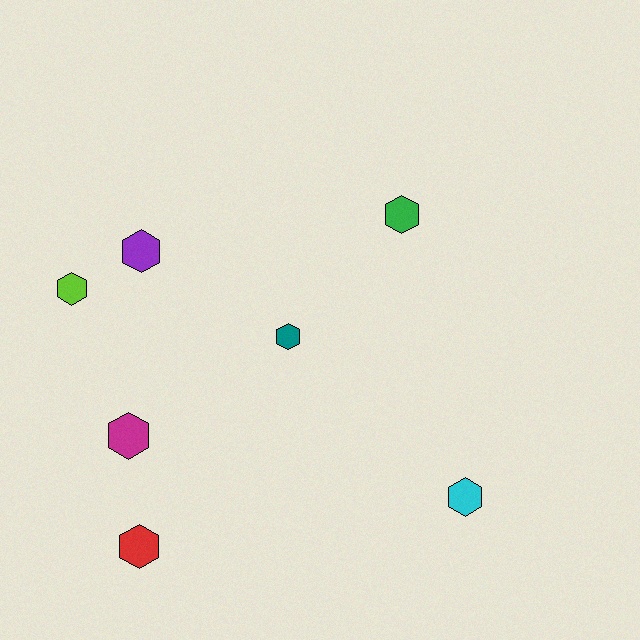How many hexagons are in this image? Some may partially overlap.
There are 7 hexagons.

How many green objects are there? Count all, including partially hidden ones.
There is 1 green object.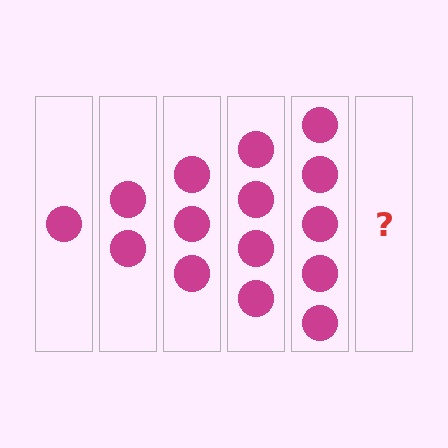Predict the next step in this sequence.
The next step is 6 circles.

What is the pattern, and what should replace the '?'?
The pattern is that each step adds one more circle. The '?' should be 6 circles.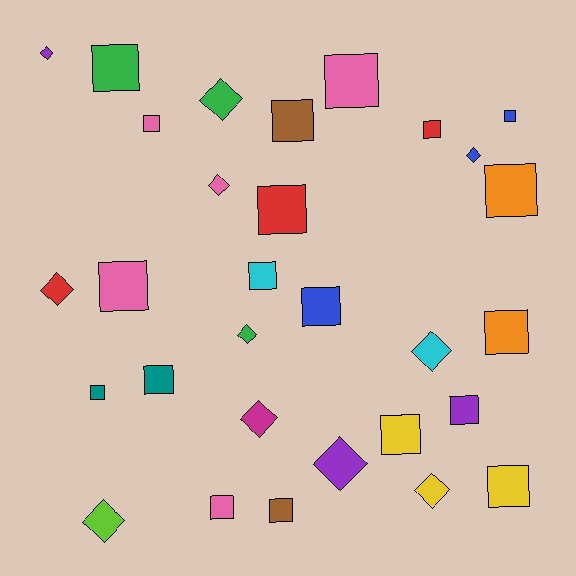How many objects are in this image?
There are 30 objects.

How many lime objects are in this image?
There is 1 lime object.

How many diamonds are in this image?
There are 11 diamonds.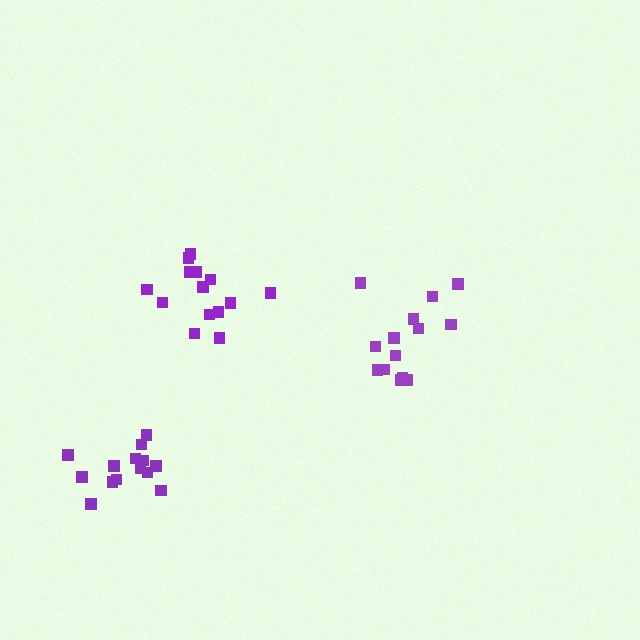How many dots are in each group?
Group 1: 14 dots, Group 2: 14 dots, Group 3: 14 dots (42 total).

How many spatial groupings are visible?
There are 3 spatial groupings.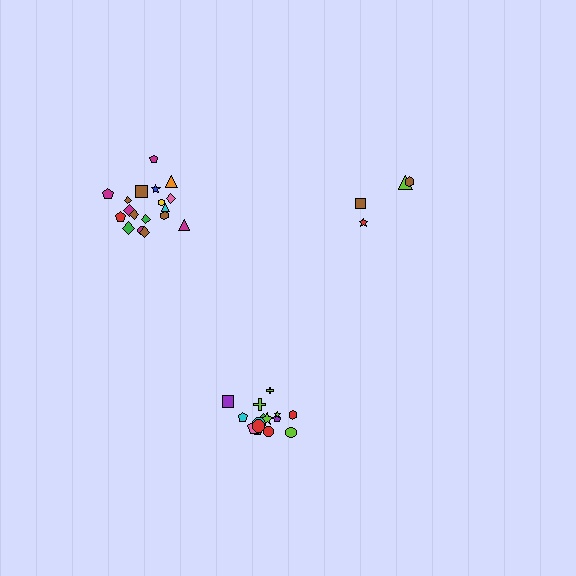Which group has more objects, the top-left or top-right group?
The top-left group.